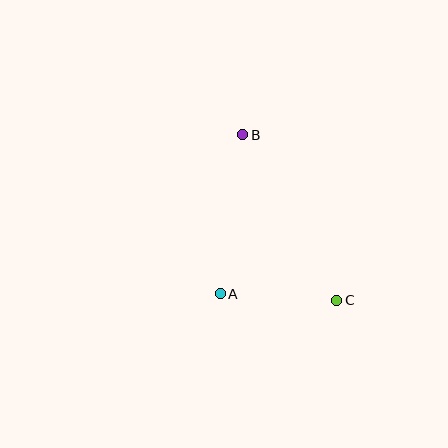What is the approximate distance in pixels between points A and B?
The distance between A and B is approximately 161 pixels.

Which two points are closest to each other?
Points A and C are closest to each other.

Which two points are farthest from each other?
Points B and C are farthest from each other.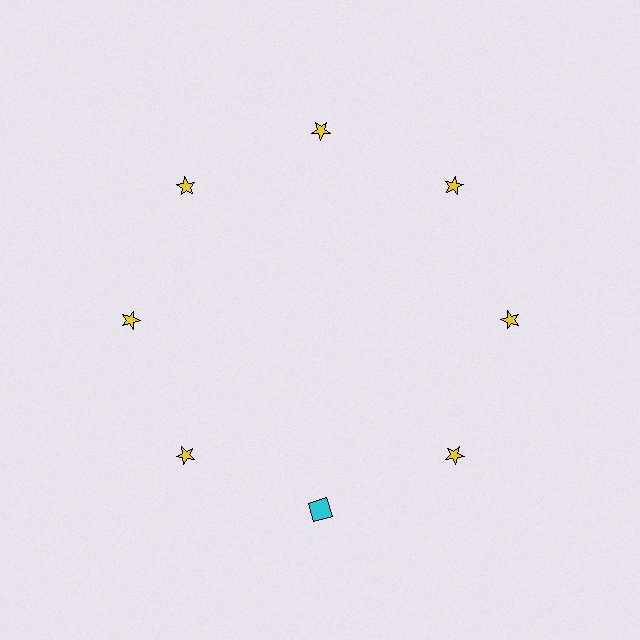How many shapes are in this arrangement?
There are 8 shapes arranged in a ring pattern.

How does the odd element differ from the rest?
It differs in both color (cyan instead of yellow) and shape (square instead of star).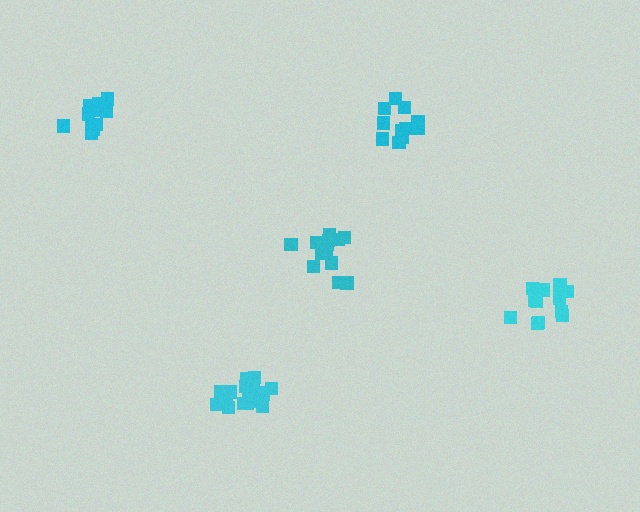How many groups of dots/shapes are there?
There are 5 groups.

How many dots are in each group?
Group 1: 12 dots, Group 2: 13 dots, Group 3: 12 dots, Group 4: 18 dots, Group 5: 12 dots (67 total).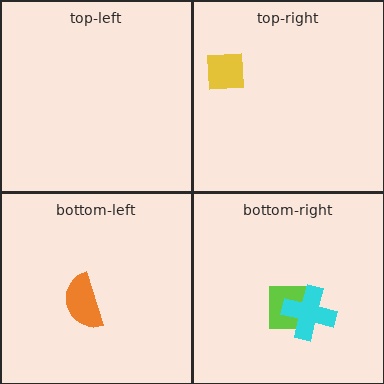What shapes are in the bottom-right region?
The lime square, the cyan cross.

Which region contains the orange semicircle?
The bottom-left region.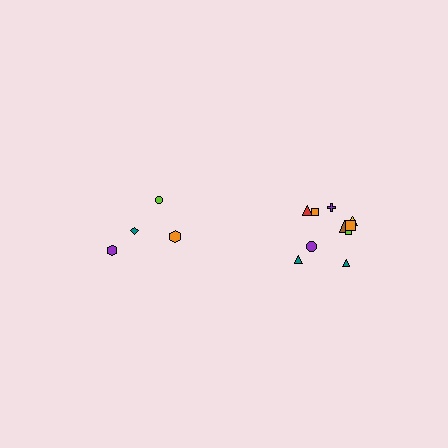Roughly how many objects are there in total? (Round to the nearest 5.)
Roughly 15 objects in total.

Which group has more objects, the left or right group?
The right group.